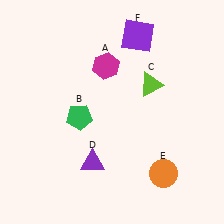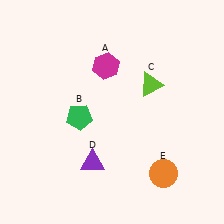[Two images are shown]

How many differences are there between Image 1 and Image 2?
There is 1 difference between the two images.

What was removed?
The purple square (F) was removed in Image 2.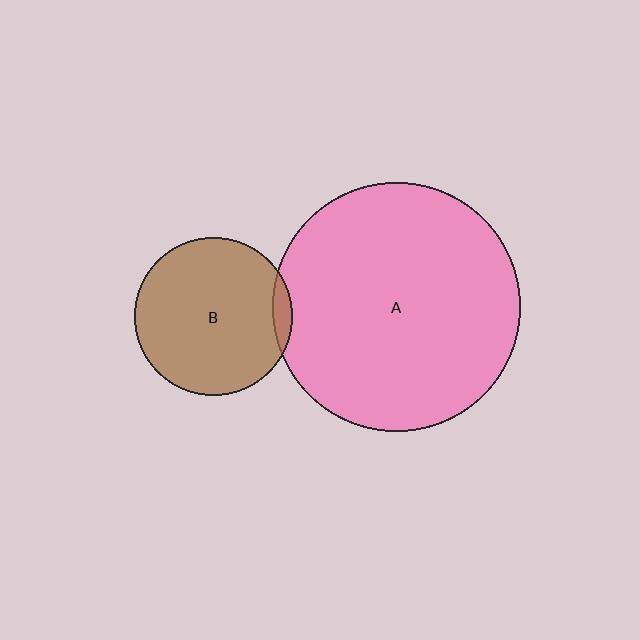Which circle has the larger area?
Circle A (pink).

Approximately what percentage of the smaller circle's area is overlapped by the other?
Approximately 5%.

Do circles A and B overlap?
Yes.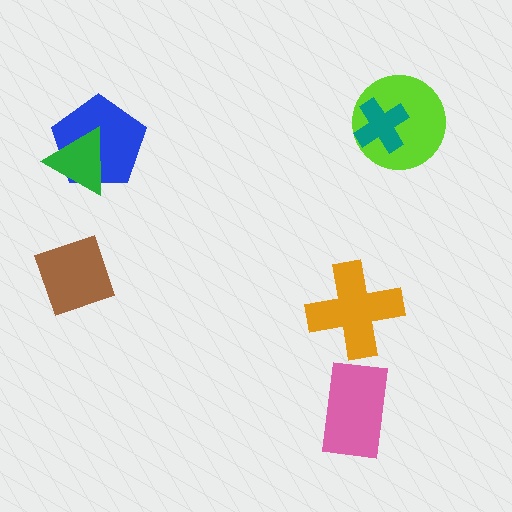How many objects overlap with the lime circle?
1 object overlaps with the lime circle.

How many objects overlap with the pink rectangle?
0 objects overlap with the pink rectangle.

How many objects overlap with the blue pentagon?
1 object overlaps with the blue pentagon.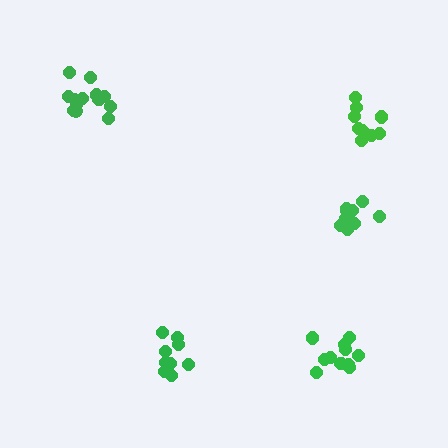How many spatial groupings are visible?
There are 5 spatial groupings.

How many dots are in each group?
Group 1: 13 dots, Group 2: 9 dots, Group 3: 9 dots, Group 4: 11 dots, Group 5: 9 dots (51 total).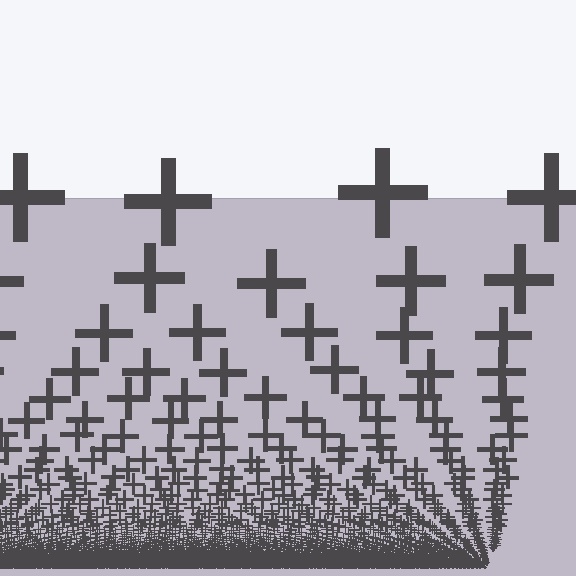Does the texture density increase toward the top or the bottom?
Density increases toward the bottom.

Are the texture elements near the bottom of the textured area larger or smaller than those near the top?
Smaller. The gradient is inverted — elements near the bottom are smaller and denser.